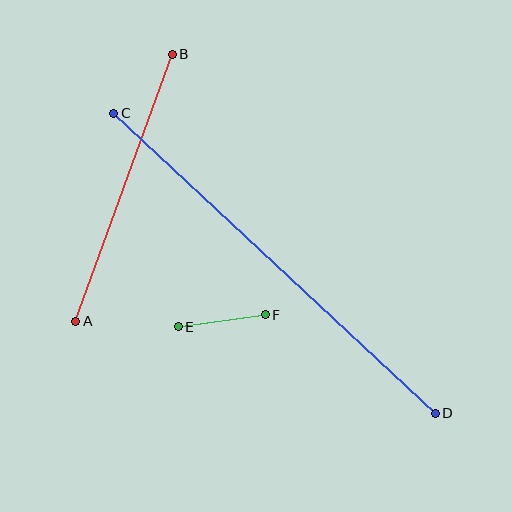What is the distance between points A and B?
The distance is approximately 284 pixels.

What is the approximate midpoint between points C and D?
The midpoint is at approximately (275, 263) pixels.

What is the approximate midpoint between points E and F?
The midpoint is at approximately (222, 321) pixels.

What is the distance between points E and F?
The distance is approximately 88 pixels.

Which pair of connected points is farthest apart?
Points C and D are farthest apart.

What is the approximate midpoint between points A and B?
The midpoint is at approximately (124, 188) pixels.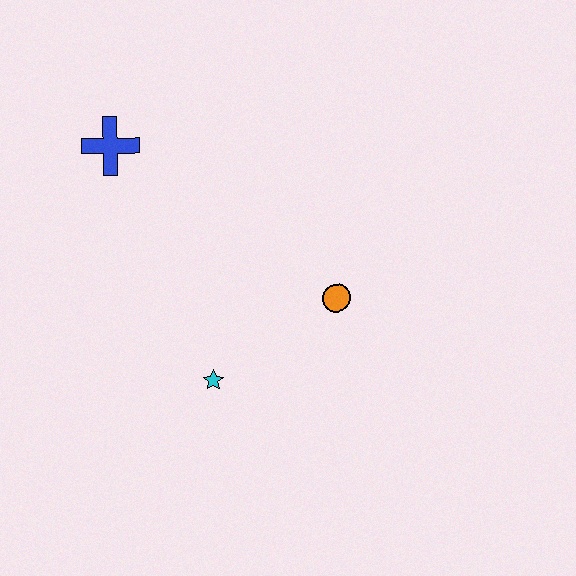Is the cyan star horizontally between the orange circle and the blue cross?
Yes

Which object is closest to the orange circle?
The cyan star is closest to the orange circle.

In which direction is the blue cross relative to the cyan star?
The blue cross is above the cyan star.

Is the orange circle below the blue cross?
Yes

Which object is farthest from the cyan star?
The blue cross is farthest from the cyan star.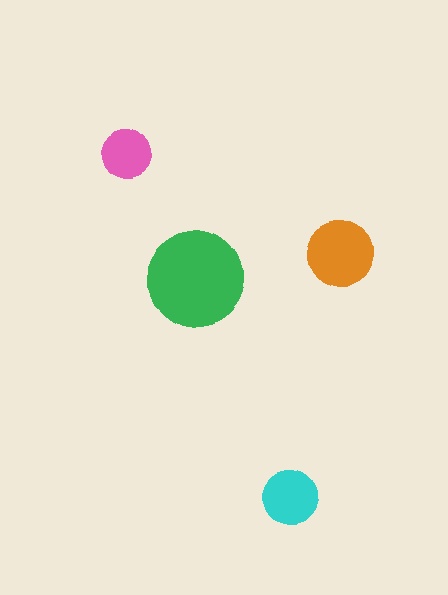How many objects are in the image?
There are 4 objects in the image.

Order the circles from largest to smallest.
the green one, the orange one, the cyan one, the pink one.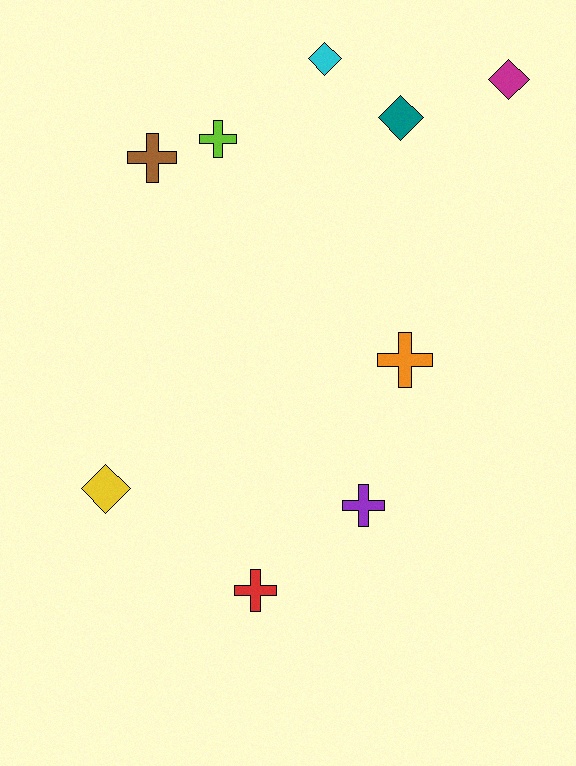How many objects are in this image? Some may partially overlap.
There are 9 objects.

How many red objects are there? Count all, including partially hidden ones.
There is 1 red object.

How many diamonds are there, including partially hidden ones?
There are 4 diamonds.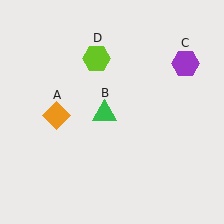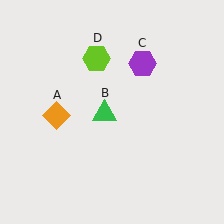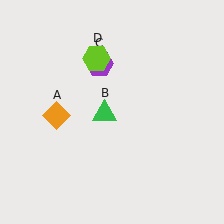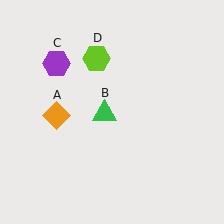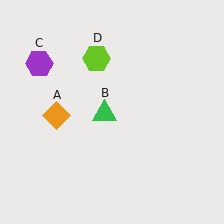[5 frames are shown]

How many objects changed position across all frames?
1 object changed position: purple hexagon (object C).